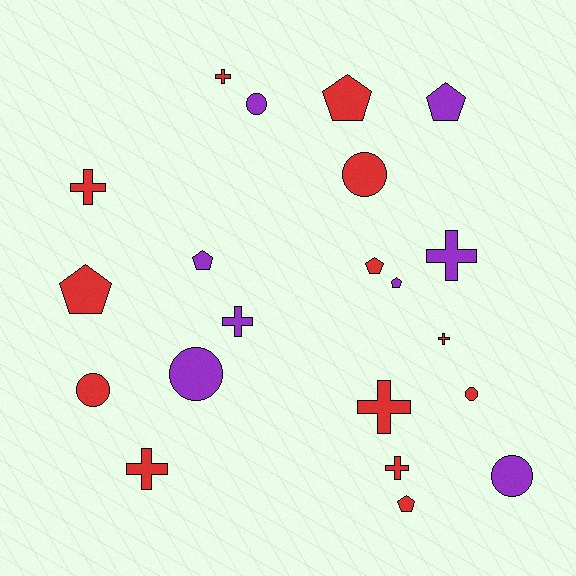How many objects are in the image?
There are 21 objects.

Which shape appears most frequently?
Cross, with 8 objects.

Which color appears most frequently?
Red, with 13 objects.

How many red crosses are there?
There are 6 red crosses.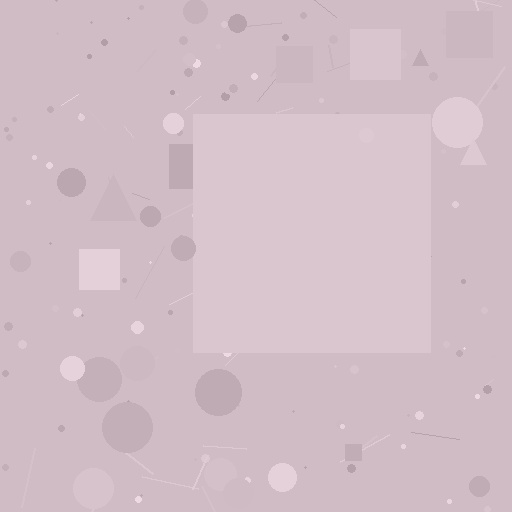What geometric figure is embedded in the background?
A square is embedded in the background.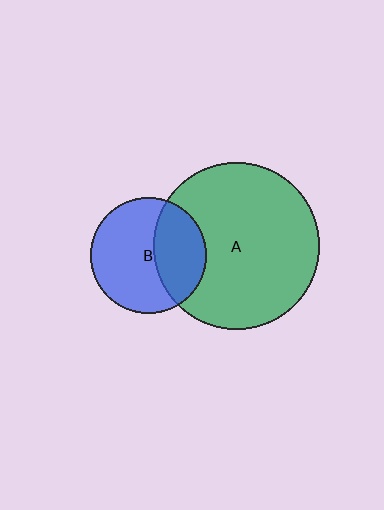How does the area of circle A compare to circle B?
Approximately 2.1 times.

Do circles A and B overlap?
Yes.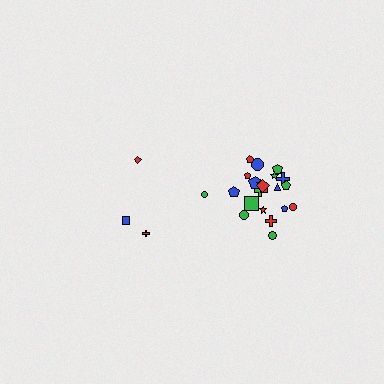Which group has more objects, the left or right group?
The right group.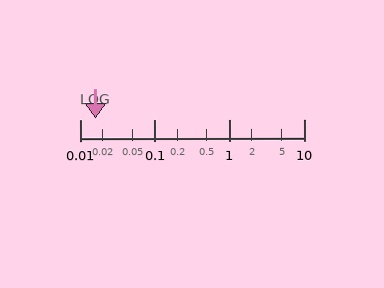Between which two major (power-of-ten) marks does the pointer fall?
The pointer is between 0.01 and 0.1.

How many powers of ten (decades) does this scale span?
The scale spans 3 decades, from 0.01 to 10.